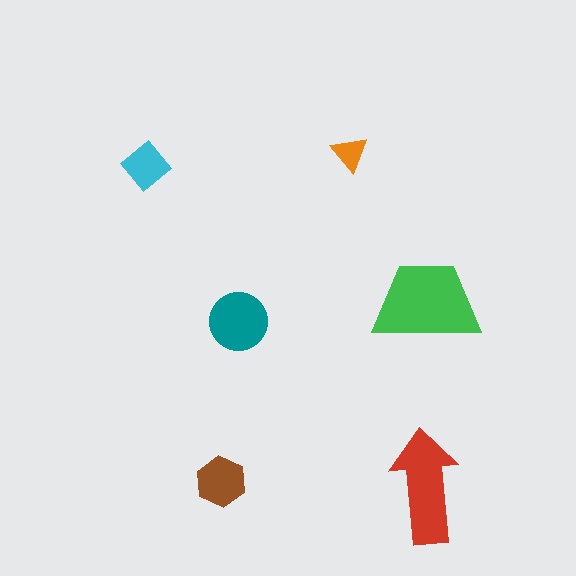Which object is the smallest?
The orange triangle.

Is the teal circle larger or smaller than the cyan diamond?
Larger.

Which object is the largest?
The green trapezoid.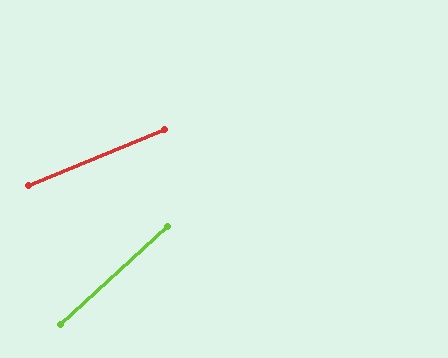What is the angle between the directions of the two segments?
Approximately 20 degrees.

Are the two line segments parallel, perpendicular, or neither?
Neither parallel nor perpendicular — they differ by about 20°.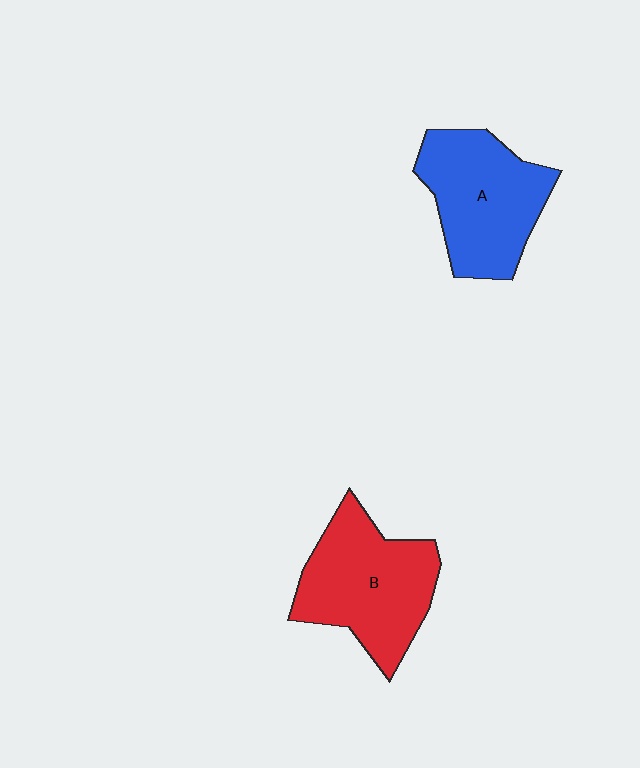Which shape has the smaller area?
Shape A (blue).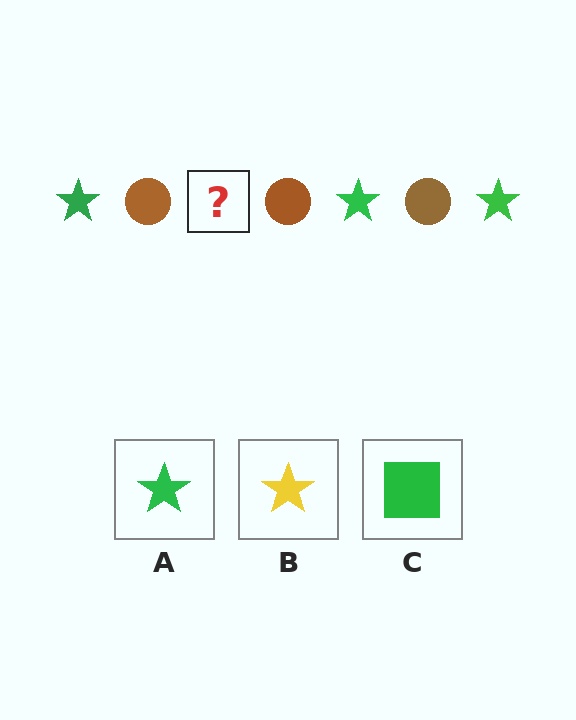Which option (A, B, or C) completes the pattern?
A.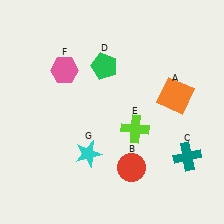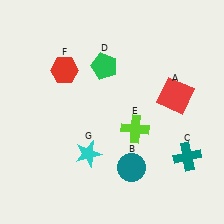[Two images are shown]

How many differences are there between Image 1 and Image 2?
There are 3 differences between the two images.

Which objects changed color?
A changed from orange to red. B changed from red to teal. F changed from pink to red.